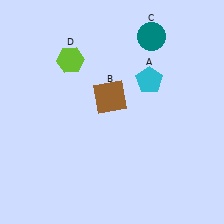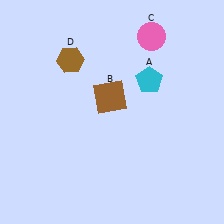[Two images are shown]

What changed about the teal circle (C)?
In Image 1, C is teal. In Image 2, it changed to pink.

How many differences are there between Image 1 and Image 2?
There are 2 differences between the two images.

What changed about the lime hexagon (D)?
In Image 1, D is lime. In Image 2, it changed to brown.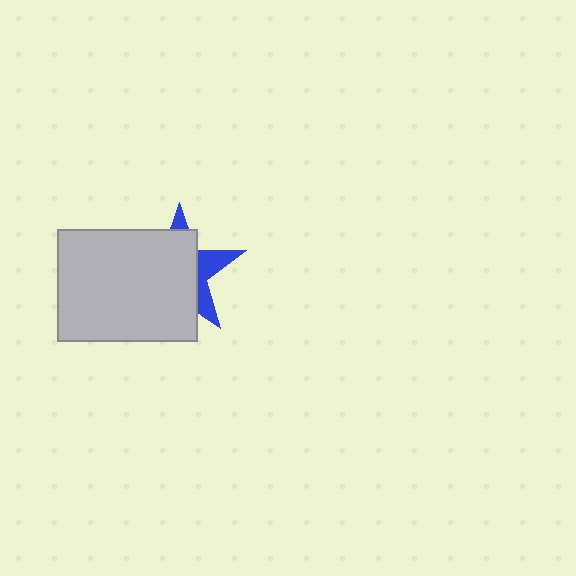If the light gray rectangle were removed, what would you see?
You would see the complete blue star.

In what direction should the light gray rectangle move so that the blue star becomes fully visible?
The light gray rectangle should move toward the lower-left. That is the shortest direction to clear the overlap and leave the blue star fully visible.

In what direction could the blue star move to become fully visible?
The blue star could move toward the upper-right. That would shift it out from behind the light gray rectangle entirely.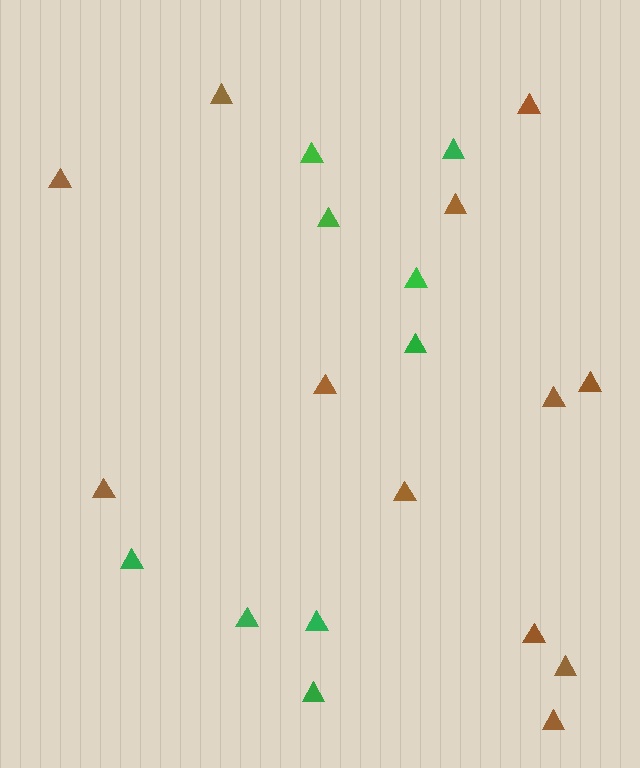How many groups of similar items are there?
There are 2 groups: one group of green triangles (9) and one group of brown triangles (12).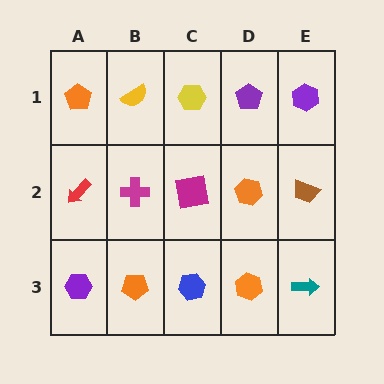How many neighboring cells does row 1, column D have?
3.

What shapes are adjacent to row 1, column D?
An orange hexagon (row 2, column D), a yellow hexagon (row 1, column C), a purple hexagon (row 1, column E).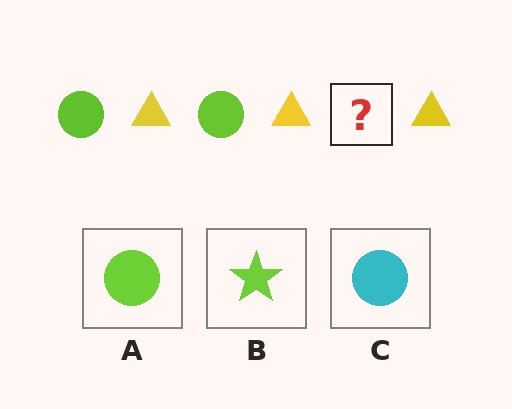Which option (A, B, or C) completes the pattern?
A.